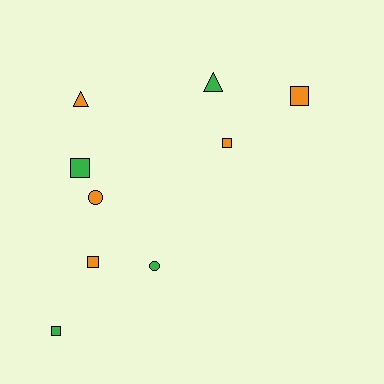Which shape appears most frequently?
Square, with 5 objects.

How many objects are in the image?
There are 9 objects.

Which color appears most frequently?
Orange, with 5 objects.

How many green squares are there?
There are 2 green squares.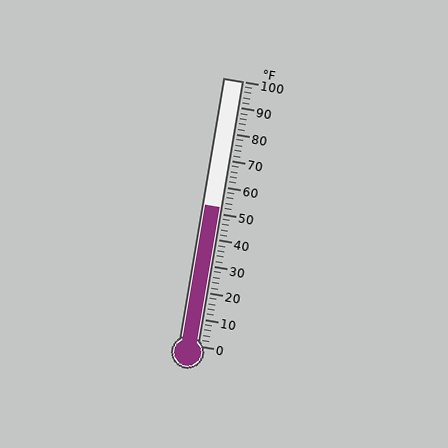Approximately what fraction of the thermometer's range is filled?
The thermometer is filled to approximately 50% of its range.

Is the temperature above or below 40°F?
The temperature is above 40°F.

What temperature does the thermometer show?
The thermometer shows approximately 52°F.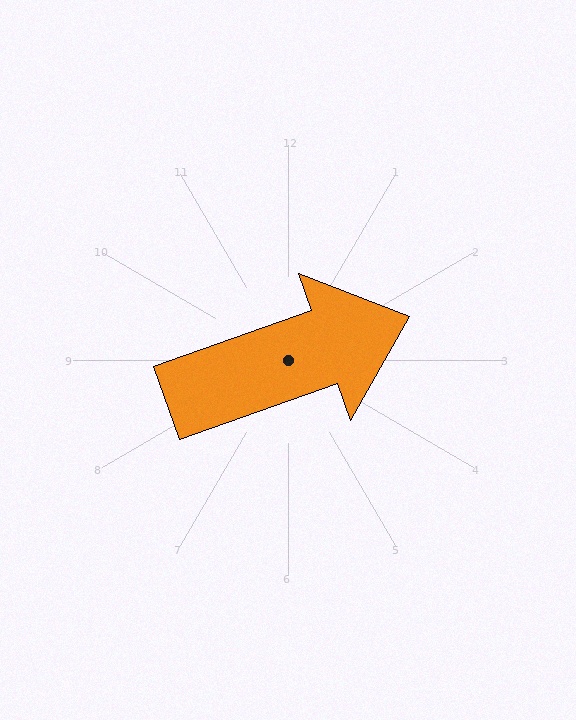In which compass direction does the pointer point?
East.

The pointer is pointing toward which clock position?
Roughly 2 o'clock.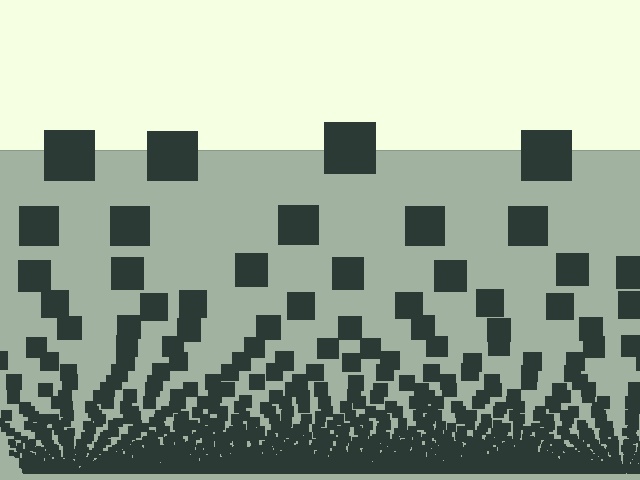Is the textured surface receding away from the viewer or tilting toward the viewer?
The surface appears to tilt toward the viewer. Texture elements get larger and sparser toward the top.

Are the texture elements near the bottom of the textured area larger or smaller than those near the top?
Smaller. The gradient is inverted — elements near the bottom are smaller and denser.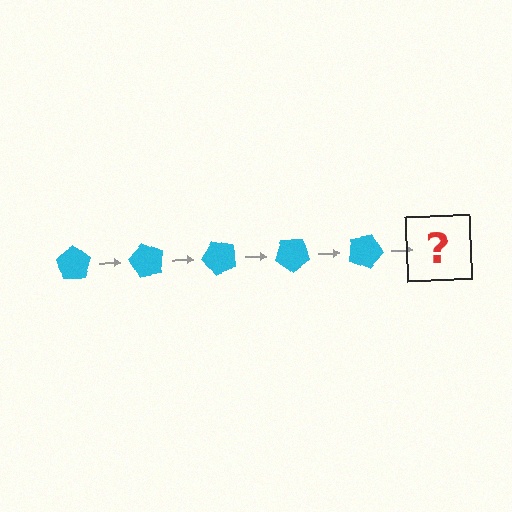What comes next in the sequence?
The next element should be a cyan pentagon rotated 300 degrees.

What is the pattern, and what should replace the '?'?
The pattern is that the pentagon rotates 60 degrees each step. The '?' should be a cyan pentagon rotated 300 degrees.